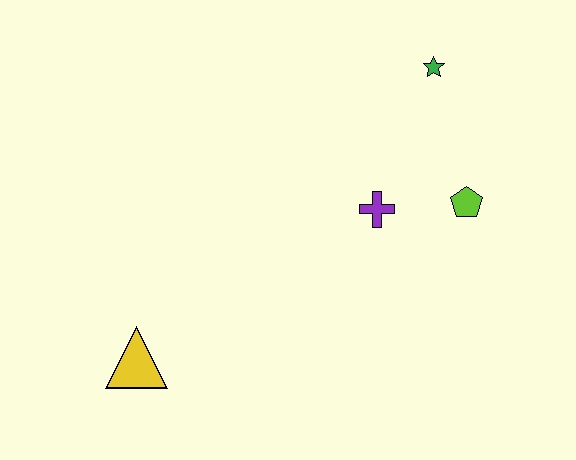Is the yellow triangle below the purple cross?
Yes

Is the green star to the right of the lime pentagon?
No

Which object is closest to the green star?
The lime pentagon is closest to the green star.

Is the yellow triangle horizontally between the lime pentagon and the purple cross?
No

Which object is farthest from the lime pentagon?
The yellow triangle is farthest from the lime pentagon.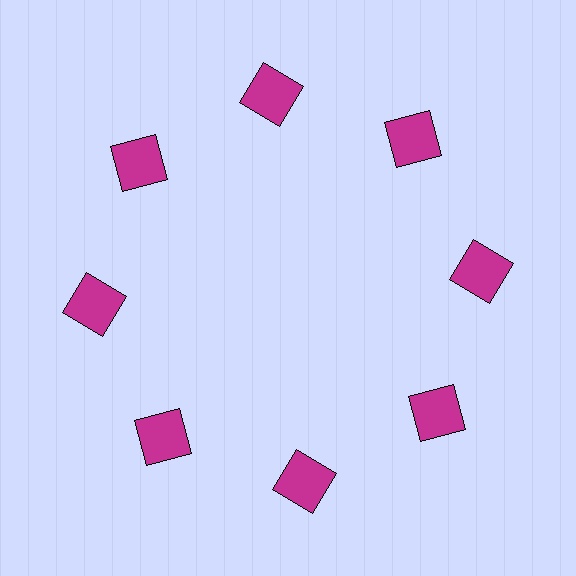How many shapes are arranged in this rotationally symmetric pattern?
There are 8 shapes, arranged in 8 groups of 1.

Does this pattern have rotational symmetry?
Yes, this pattern has 8-fold rotational symmetry. It looks the same after rotating 45 degrees around the center.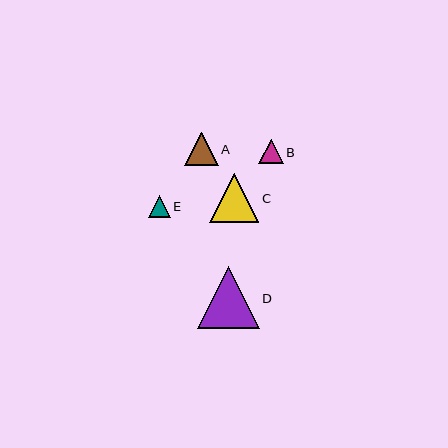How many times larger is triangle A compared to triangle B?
Triangle A is approximately 1.4 times the size of triangle B.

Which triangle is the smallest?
Triangle E is the smallest with a size of approximately 22 pixels.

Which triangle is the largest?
Triangle D is the largest with a size of approximately 62 pixels.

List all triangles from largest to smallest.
From largest to smallest: D, C, A, B, E.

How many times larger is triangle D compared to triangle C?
Triangle D is approximately 1.3 times the size of triangle C.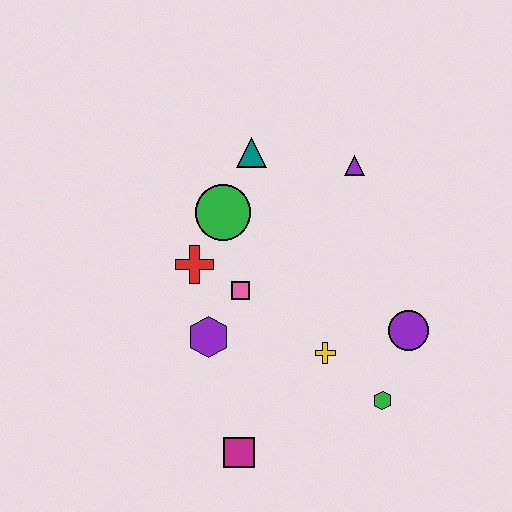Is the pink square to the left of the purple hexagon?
No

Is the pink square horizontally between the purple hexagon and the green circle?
No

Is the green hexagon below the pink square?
Yes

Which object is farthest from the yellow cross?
The teal triangle is farthest from the yellow cross.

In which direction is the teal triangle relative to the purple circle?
The teal triangle is above the purple circle.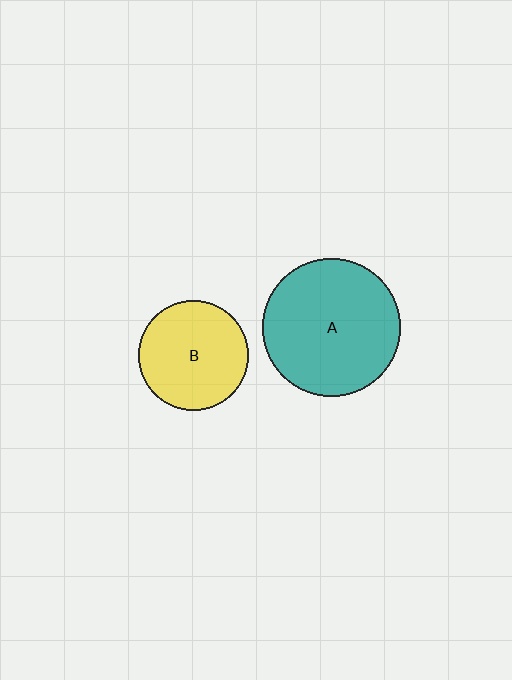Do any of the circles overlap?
No, none of the circles overlap.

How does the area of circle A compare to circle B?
Approximately 1.6 times.